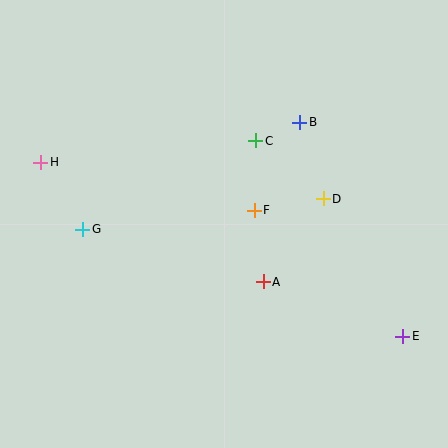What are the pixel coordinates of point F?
Point F is at (254, 210).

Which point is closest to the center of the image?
Point F at (254, 210) is closest to the center.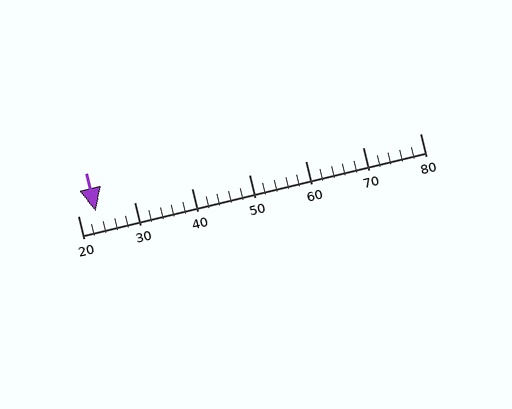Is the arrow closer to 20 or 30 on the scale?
The arrow is closer to 20.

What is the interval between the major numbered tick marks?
The major tick marks are spaced 10 units apart.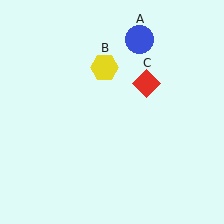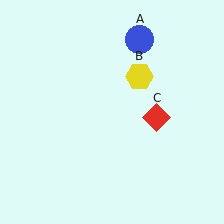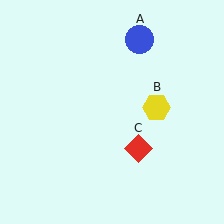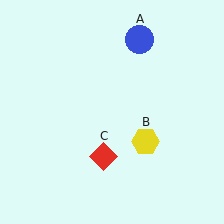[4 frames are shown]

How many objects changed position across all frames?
2 objects changed position: yellow hexagon (object B), red diamond (object C).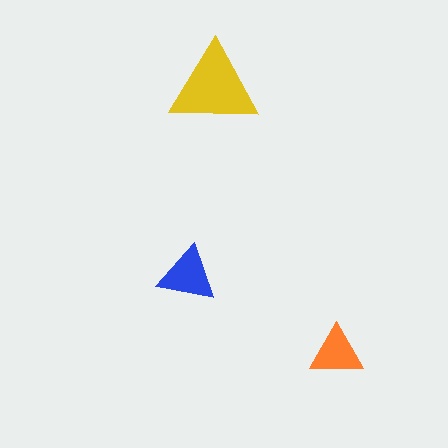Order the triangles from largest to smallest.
the yellow one, the blue one, the orange one.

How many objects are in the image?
There are 3 objects in the image.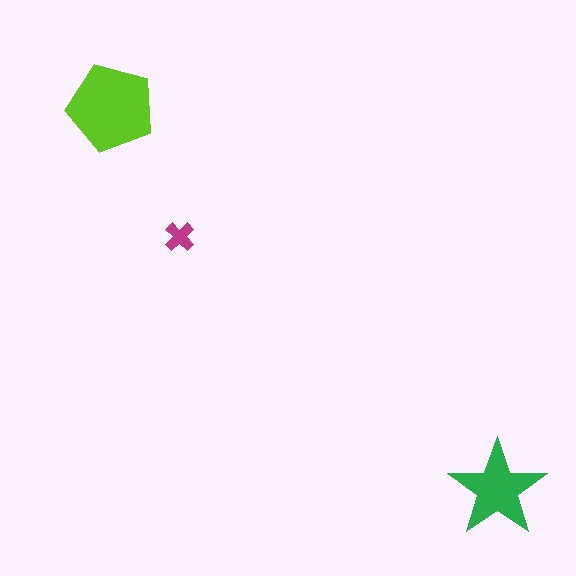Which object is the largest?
The lime pentagon.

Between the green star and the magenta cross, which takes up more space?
The green star.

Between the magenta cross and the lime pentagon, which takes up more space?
The lime pentagon.